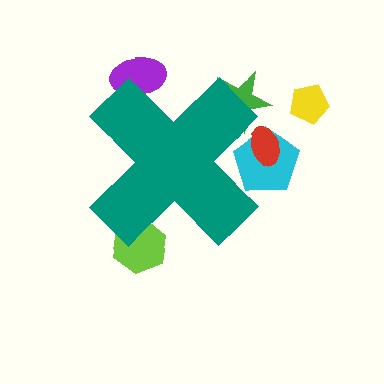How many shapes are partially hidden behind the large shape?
5 shapes are partially hidden.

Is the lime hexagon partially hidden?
Yes, the lime hexagon is partially hidden behind the teal cross.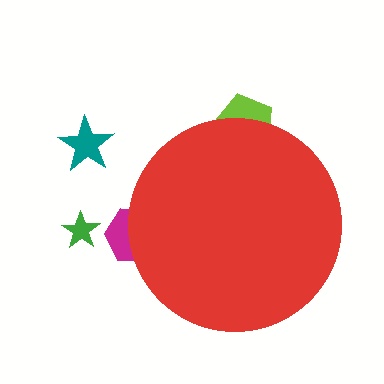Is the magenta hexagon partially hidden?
Yes, the magenta hexagon is partially hidden behind the red circle.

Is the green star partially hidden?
No, the green star is fully visible.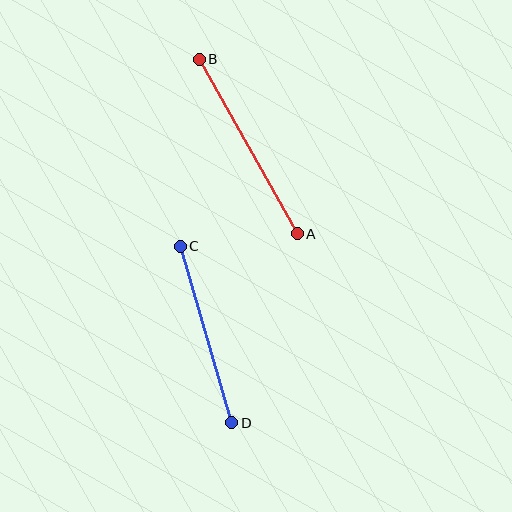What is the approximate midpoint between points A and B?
The midpoint is at approximately (248, 146) pixels.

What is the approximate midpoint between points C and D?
The midpoint is at approximately (206, 335) pixels.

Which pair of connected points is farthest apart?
Points A and B are farthest apart.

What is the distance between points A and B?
The distance is approximately 200 pixels.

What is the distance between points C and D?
The distance is approximately 183 pixels.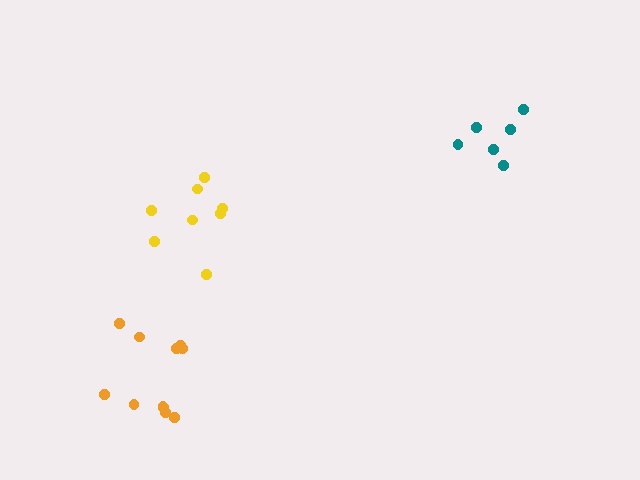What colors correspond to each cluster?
The clusters are colored: orange, yellow, teal.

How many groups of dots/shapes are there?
There are 3 groups.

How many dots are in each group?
Group 1: 11 dots, Group 2: 8 dots, Group 3: 6 dots (25 total).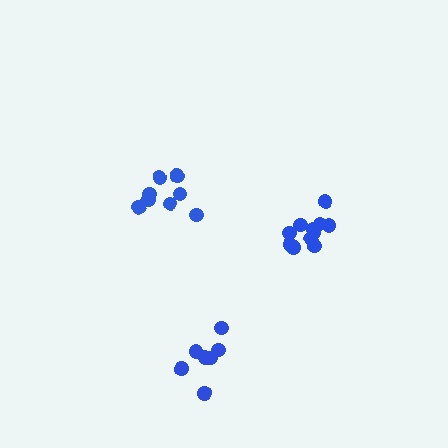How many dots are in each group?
Group 1: 8 dots, Group 2: 11 dots, Group 3: 7 dots (26 total).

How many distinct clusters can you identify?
There are 3 distinct clusters.